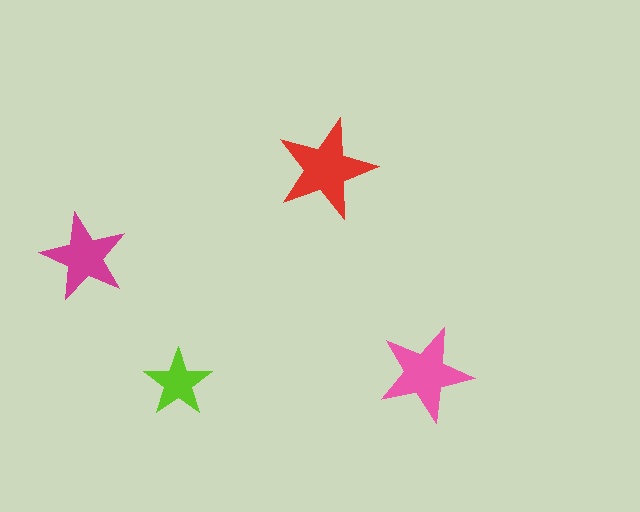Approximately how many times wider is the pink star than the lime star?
About 1.5 times wider.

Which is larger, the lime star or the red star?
The red one.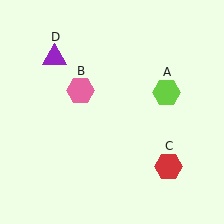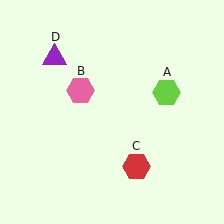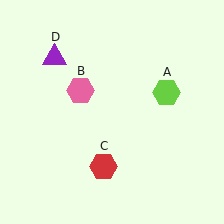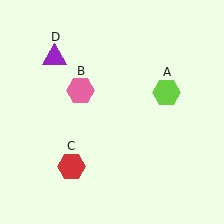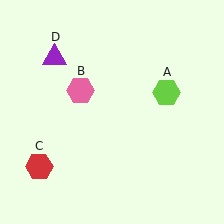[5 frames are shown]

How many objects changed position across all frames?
1 object changed position: red hexagon (object C).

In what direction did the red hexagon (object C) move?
The red hexagon (object C) moved left.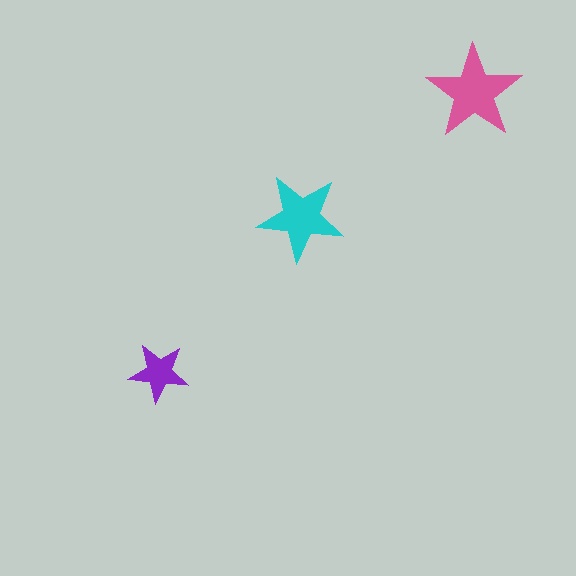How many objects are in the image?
There are 3 objects in the image.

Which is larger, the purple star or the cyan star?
The cyan one.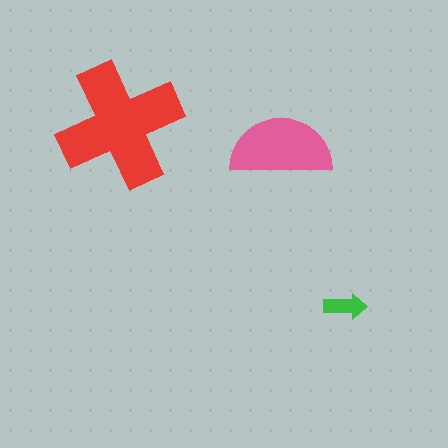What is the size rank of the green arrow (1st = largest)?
3rd.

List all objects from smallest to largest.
The green arrow, the pink semicircle, the red cross.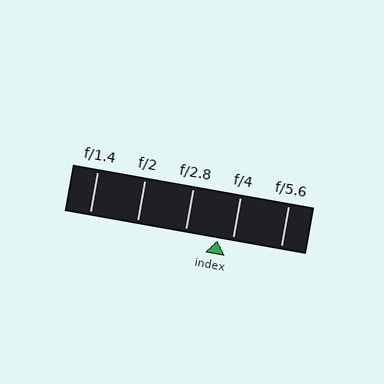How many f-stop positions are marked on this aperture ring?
There are 5 f-stop positions marked.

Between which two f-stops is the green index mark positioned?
The index mark is between f/2.8 and f/4.